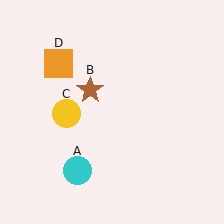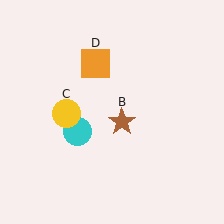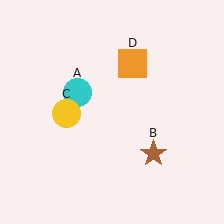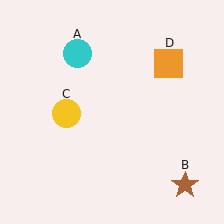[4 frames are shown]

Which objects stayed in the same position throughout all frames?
Yellow circle (object C) remained stationary.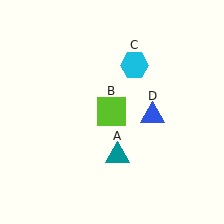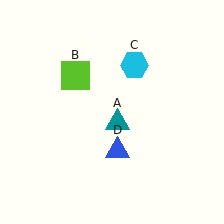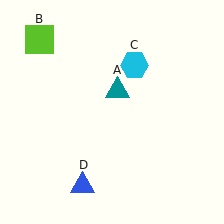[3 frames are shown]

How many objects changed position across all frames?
3 objects changed position: teal triangle (object A), lime square (object B), blue triangle (object D).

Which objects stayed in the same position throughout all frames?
Cyan hexagon (object C) remained stationary.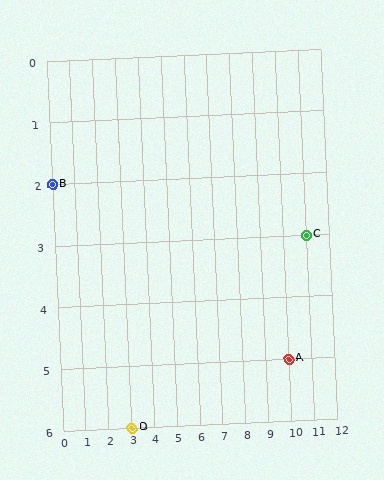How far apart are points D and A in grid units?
Points D and A are 7 columns and 1 row apart (about 7.1 grid units diagonally).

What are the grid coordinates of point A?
Point A is at grid coordinates (10, 5).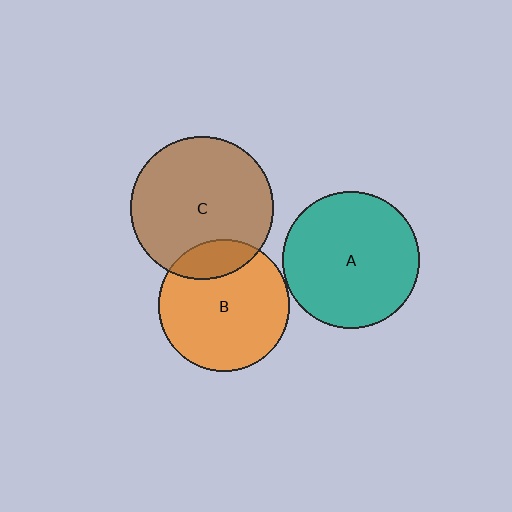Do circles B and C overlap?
Yes.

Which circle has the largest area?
Circle C (brown).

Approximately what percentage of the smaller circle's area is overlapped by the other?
Approximately 20%.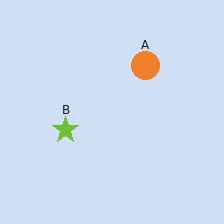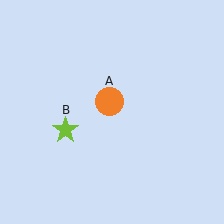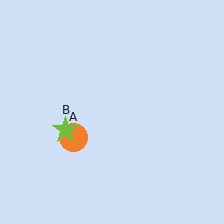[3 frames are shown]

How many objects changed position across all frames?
1 object changed position: orange circle (object A).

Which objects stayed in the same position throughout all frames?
Lime star (object B) remained stationary.